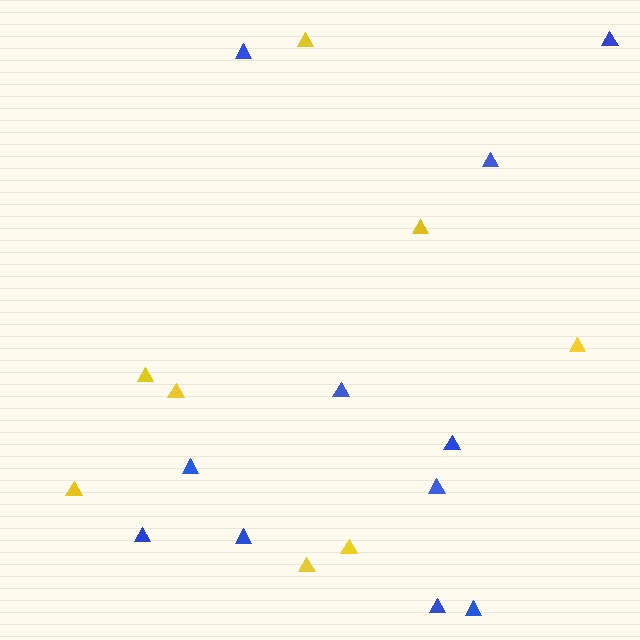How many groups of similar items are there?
There are 2 groups: one group of blue triangles (11) and one group of yellow triangles (8).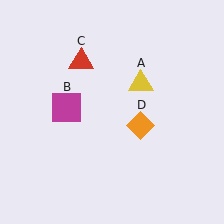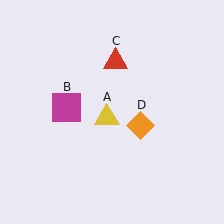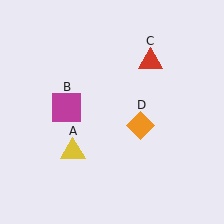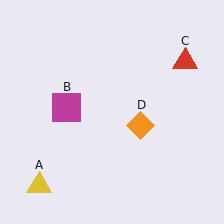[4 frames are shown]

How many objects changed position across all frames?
2 objects changed position: yellow triangle (object A), red triangle (object C).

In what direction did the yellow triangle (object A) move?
The yellow triangle (object A) moved down and to the left.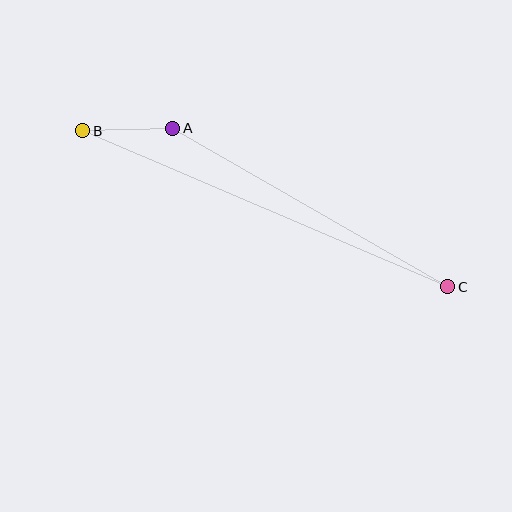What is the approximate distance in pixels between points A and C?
The distance between A and C is approximately 318 pixels.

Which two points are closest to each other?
Points A and B are closest to each other.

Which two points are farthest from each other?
Points B and C are farthest from each other.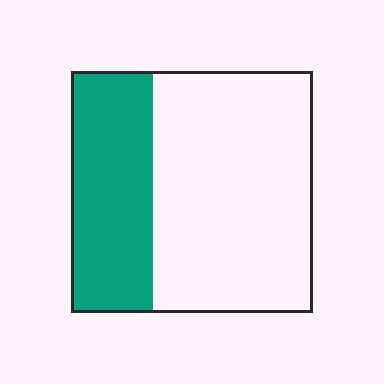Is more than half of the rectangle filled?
No.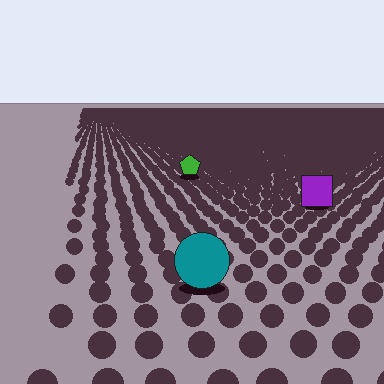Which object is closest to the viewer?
The teal circle is closest. The texture marks near it are larger and more spread out.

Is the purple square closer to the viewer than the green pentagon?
Yes. The purple square is closer — you can tell from the texture gradient: the ground texture is coarser near it.